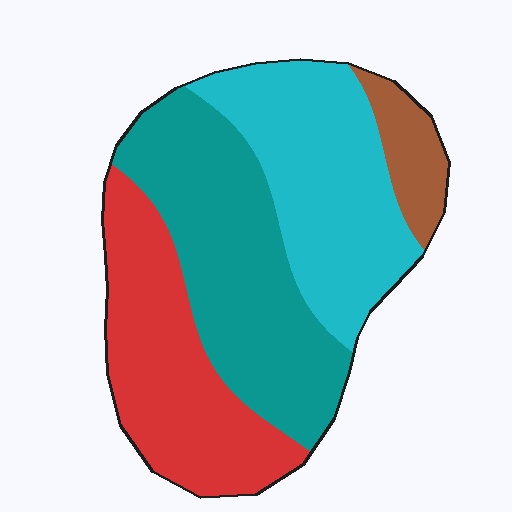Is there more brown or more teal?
Teal.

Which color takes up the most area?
Teal, at roughly 35%.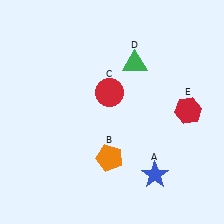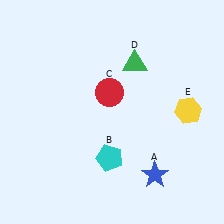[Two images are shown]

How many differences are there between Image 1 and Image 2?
There are 2 differences between the two images.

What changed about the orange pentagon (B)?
In Image 1, B is orange. In Image 2, it changed to cyan.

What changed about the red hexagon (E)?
In Image 1, E is red. In Image 2, it changed to yellow.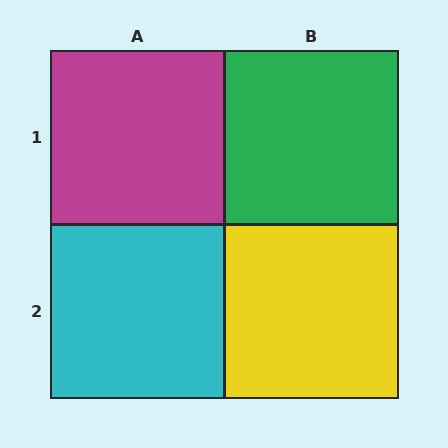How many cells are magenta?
1 cell is magenta.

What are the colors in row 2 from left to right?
Cyan, yellow.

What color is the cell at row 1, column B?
Green.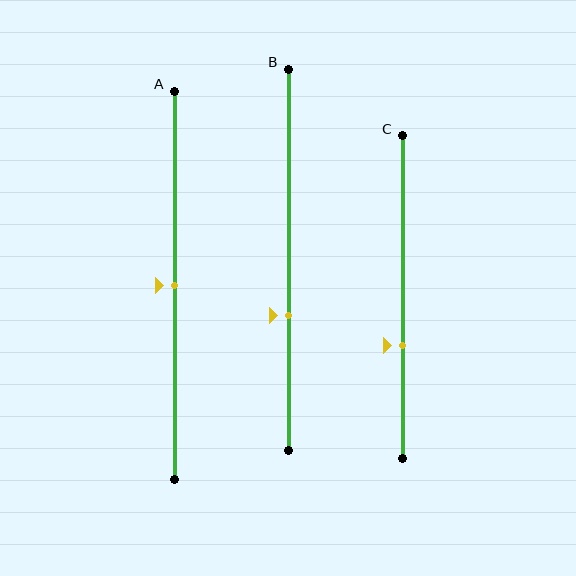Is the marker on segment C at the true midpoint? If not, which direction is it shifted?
No, the marker on segment C is shifted downward by about 15% of the segment length.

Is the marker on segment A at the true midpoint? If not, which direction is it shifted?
Yes, the marker on segment A is at the true midpoint.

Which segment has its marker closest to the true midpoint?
Segment A has its marker closest to the true midpoint.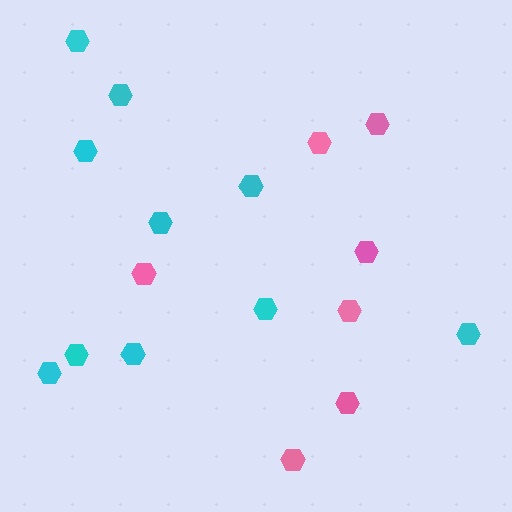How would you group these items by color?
There are 2 groups: one group of cyan hexagons (10) and one group of pink hexagons (7).